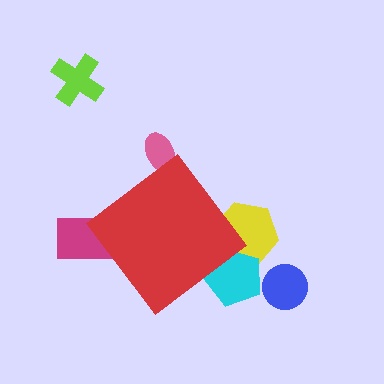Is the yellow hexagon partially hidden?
Yes, the yellow hexagon is partially hidden behind the red diamond.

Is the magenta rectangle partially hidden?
Yes, the magenta rectangle is partially hidden behind the red diamond.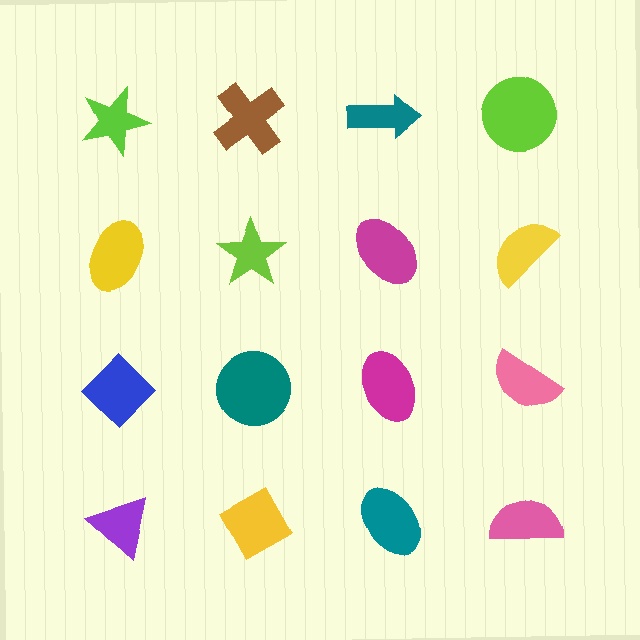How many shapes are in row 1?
4 shapes.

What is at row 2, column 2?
A lime star.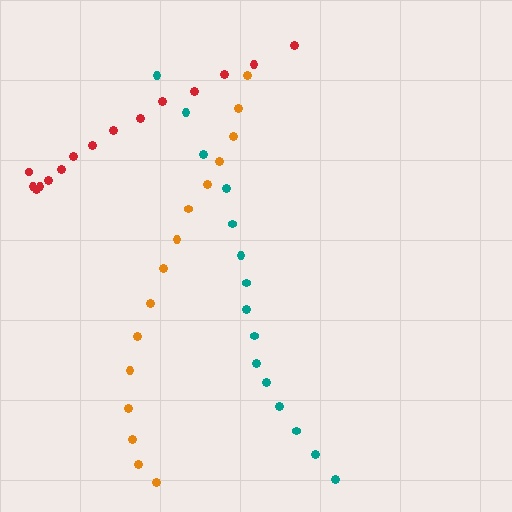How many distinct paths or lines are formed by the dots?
There are 3 distinct paths.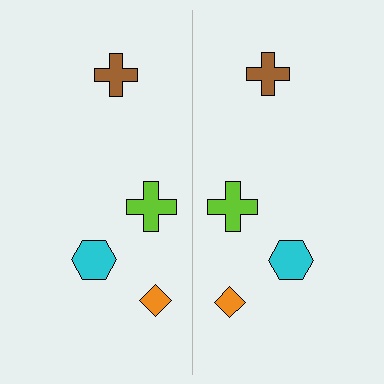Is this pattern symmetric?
Yes, this pattern has bilateral (reflection) symmetry.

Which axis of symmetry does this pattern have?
The pattern has a vertical axis of symmetry running through the center of the image.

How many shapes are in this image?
There are 8 shapes in this image.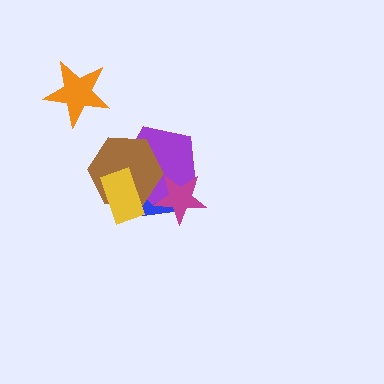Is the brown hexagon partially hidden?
Yes, it is partially covered by another shape.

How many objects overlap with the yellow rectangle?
3 objects overlap with the yellow rectangle.